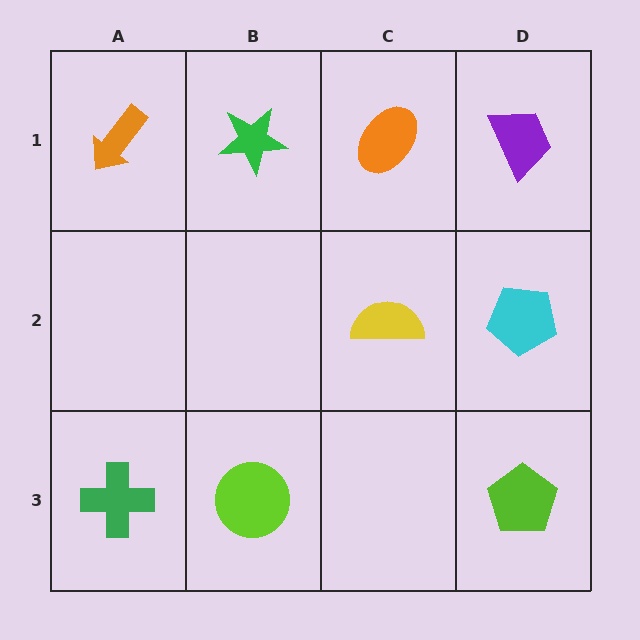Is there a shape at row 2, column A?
No, that cell is empty.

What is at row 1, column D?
A purple trapezoid.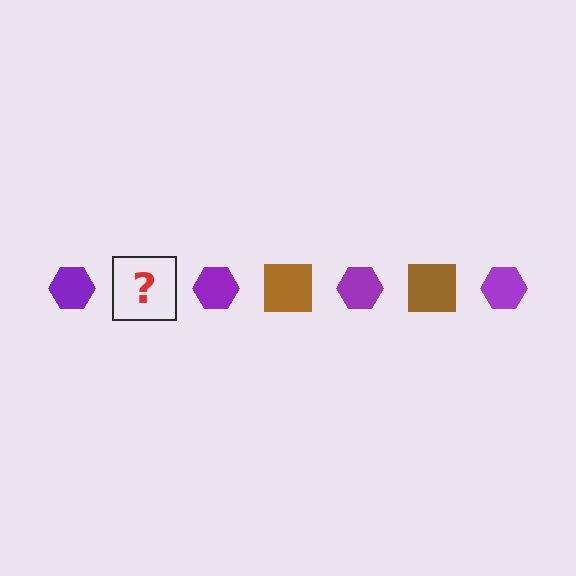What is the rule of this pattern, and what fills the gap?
The rule is that the pattern alternates between purple hexagon and brown square. The gap should be filled with a brown square.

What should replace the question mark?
The question mark should be replaced with a brown square.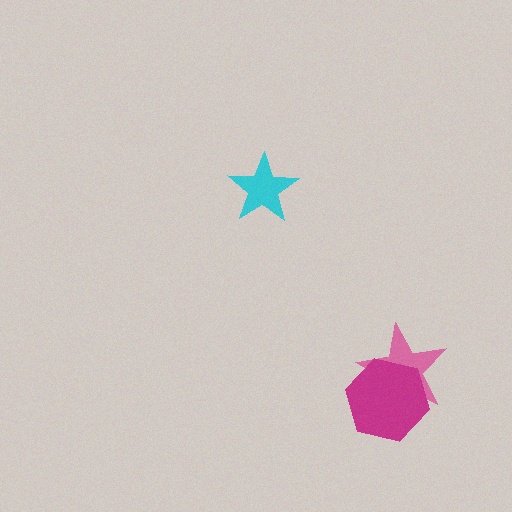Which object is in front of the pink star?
The magenta hexagon is in front of the pink star.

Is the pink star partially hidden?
Yes, it is partially covered by another shape.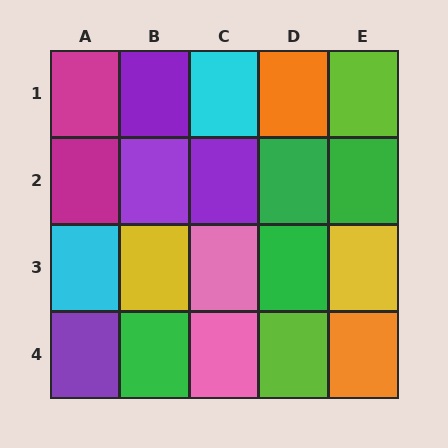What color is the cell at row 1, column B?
Purple.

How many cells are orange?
2 cells are orange.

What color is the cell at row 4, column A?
Purple.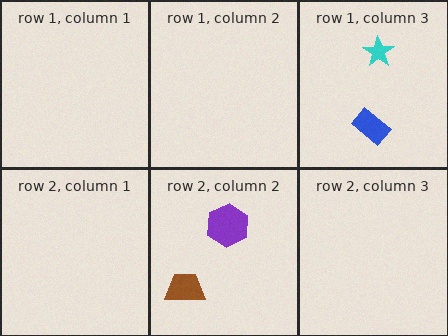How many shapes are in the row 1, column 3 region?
2.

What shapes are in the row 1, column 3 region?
The blue rectangle, the cyan star.